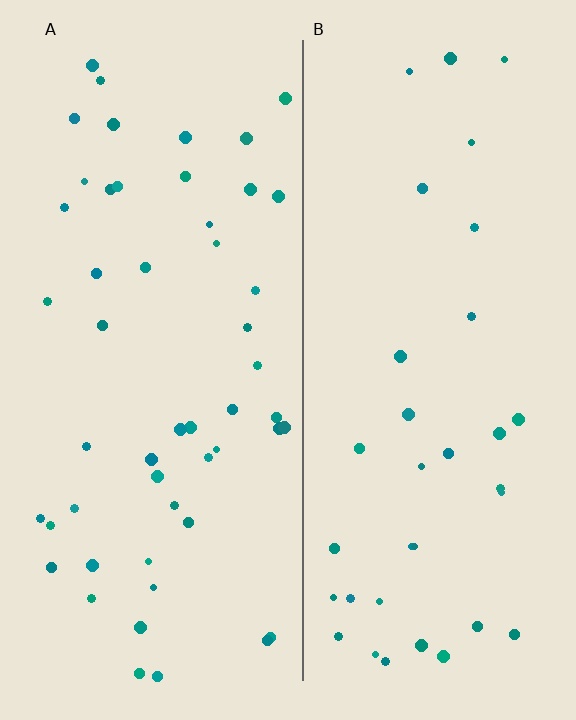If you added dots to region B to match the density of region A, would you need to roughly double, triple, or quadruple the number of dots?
Approximately double.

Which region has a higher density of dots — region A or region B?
A (the left).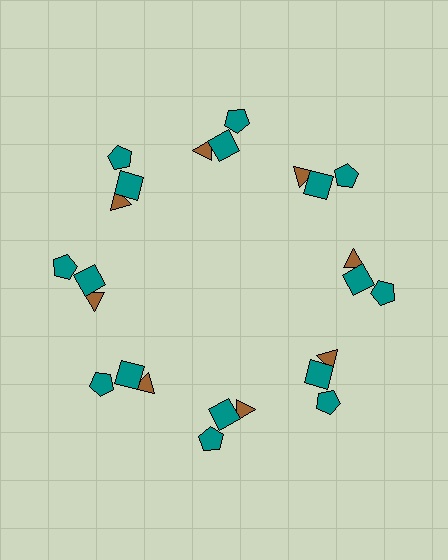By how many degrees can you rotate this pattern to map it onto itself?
The pattern maps onto itself every 45 degrees of rotation.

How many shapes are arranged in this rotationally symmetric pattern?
There are 24 shapes, arranged in 8 groups of 3.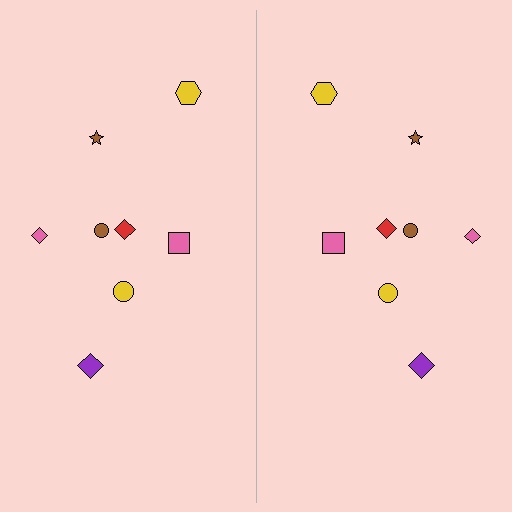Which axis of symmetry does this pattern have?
The pattern has a vertical axis of symmetry running through the center of the image.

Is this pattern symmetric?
Yes, this pattern has bilateral (reflection) symmetry.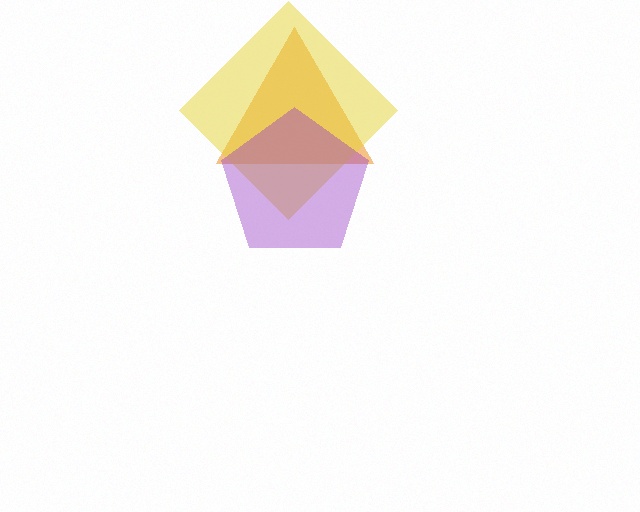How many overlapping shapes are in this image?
There are 3 overlapping shapes in the image.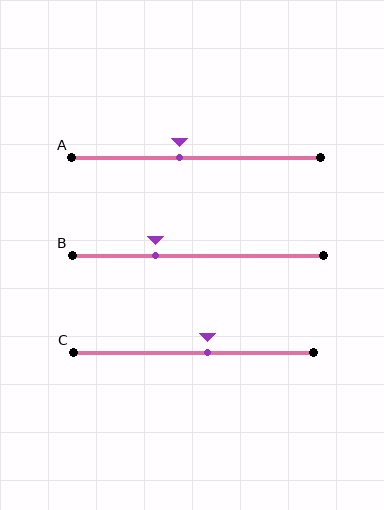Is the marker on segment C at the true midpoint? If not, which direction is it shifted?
No, the marker on segment C is shifted to the right by about 6% of the segment length.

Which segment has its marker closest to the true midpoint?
Segment C has its marker closest to the true midpoint.